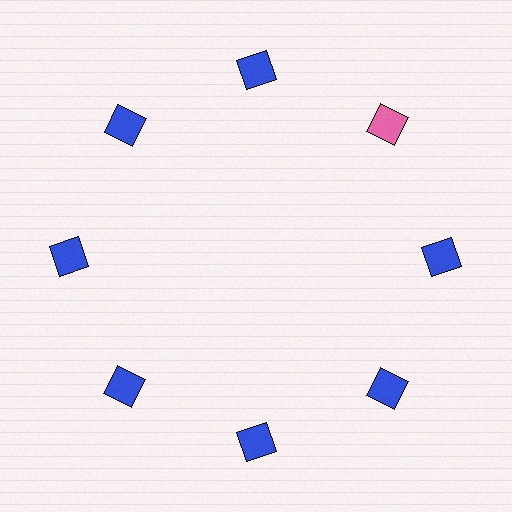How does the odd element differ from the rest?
It has a different color: pink instead of blue.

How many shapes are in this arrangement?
There are 8 shapes arranged in a ring pattern.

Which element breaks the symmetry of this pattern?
The pink square at roughly the 2 o'clock position breaks the symmetry. All other shapes are blue squares.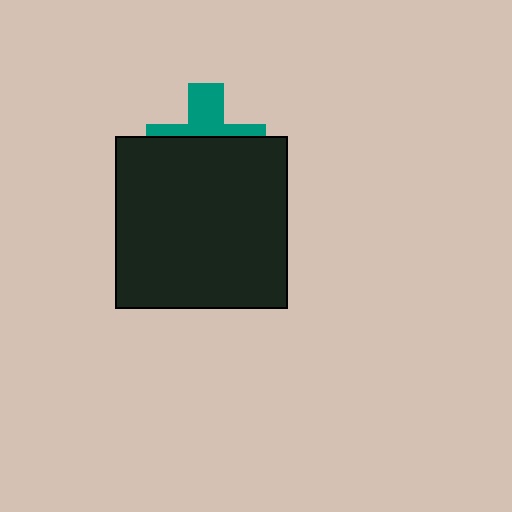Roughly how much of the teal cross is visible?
A small part of it is visible (roughly 39%).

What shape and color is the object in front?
The object in front is a black square.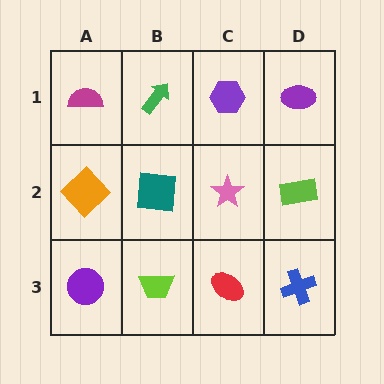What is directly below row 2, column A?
A purple circle.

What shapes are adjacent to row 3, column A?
An orange diamond (row 2, column A), a lime trapezoid (row 3, column B).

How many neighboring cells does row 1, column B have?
3.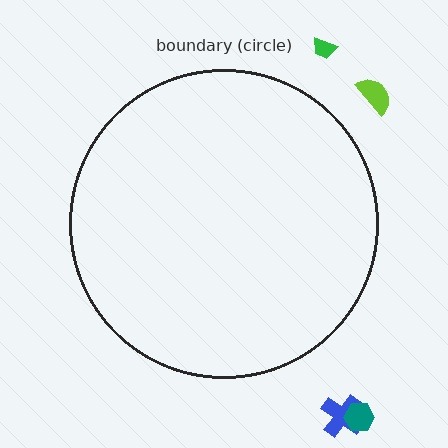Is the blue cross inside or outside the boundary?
Outside.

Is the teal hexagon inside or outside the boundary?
Outside.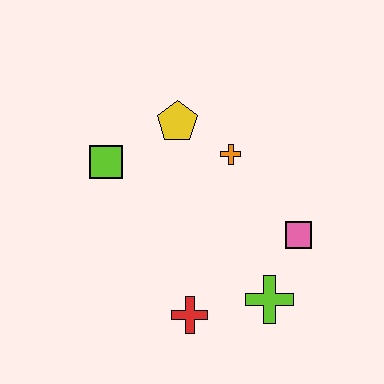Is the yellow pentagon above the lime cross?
Yes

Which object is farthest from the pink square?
The lime square is farthest from the pink square.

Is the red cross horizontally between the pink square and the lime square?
Yes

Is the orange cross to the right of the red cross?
Yes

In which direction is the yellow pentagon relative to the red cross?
The yellow pentagon is above the red cross.